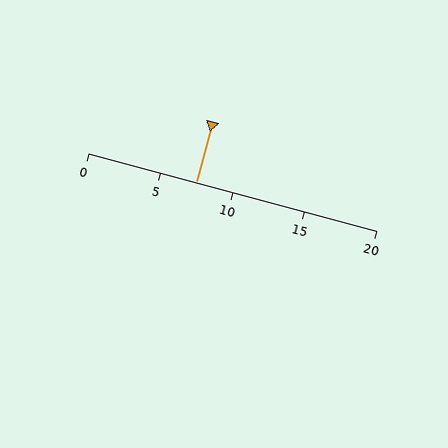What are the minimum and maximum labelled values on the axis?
The axis runs from 0 to 20.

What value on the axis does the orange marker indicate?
The marker indicates approximately 7.5.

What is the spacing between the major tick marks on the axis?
The major ticks are spaced 5 apart.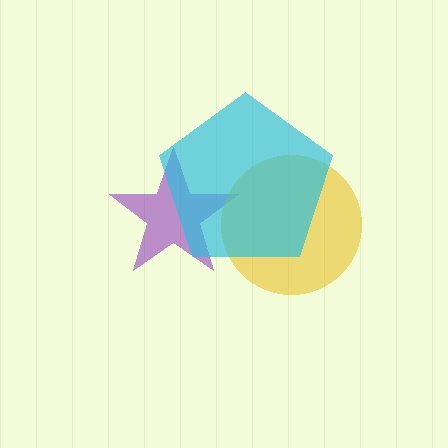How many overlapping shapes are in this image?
There are 3 overlapping shapes in the image.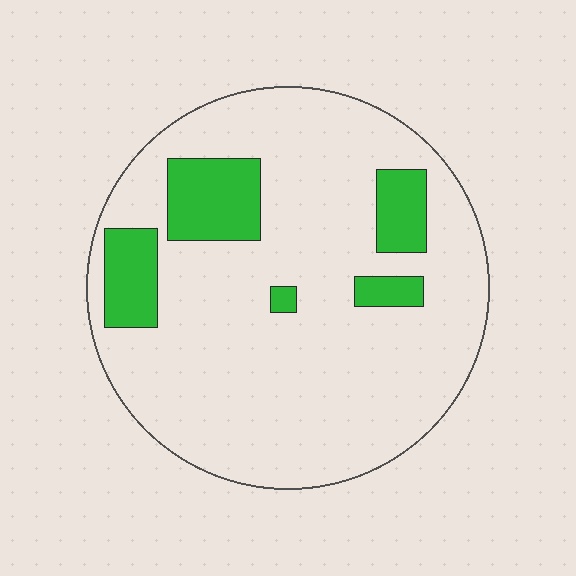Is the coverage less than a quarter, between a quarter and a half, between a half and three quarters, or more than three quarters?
Less than a quarter.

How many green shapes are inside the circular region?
5.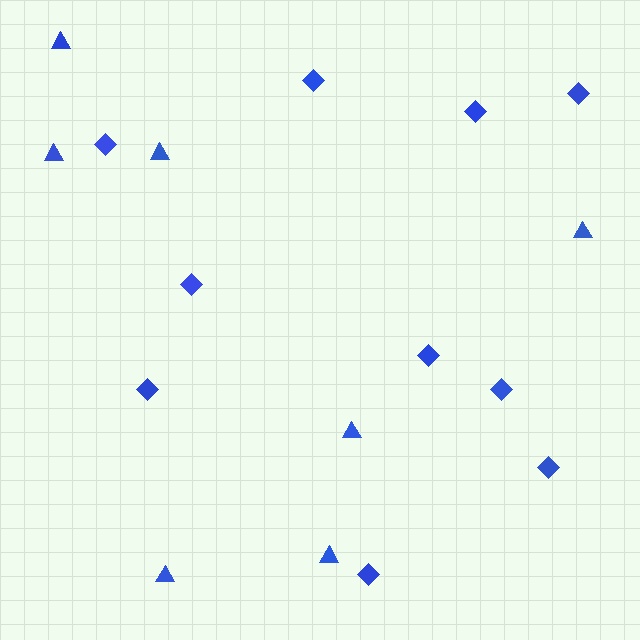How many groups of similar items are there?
There are 2 groups: one group of triangles (7) and one group of diamonds (10).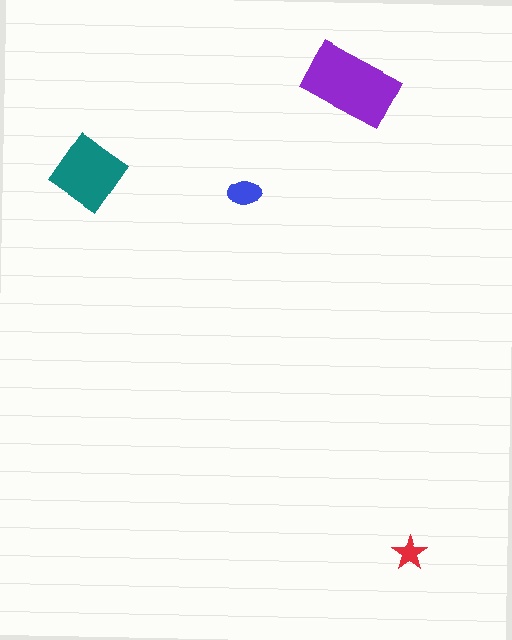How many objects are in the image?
There are 4 objects in the image.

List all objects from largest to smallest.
The purple rectangle, the teal diamond, the blue ellipse, the red star.